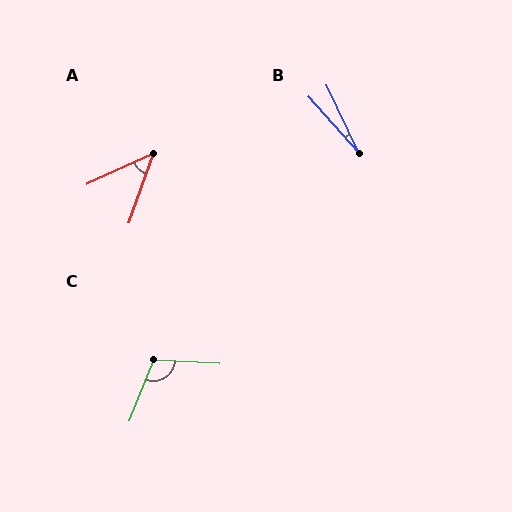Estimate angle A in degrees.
Approximately 46 degrees.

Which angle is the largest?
C, at approximately 108 degrees.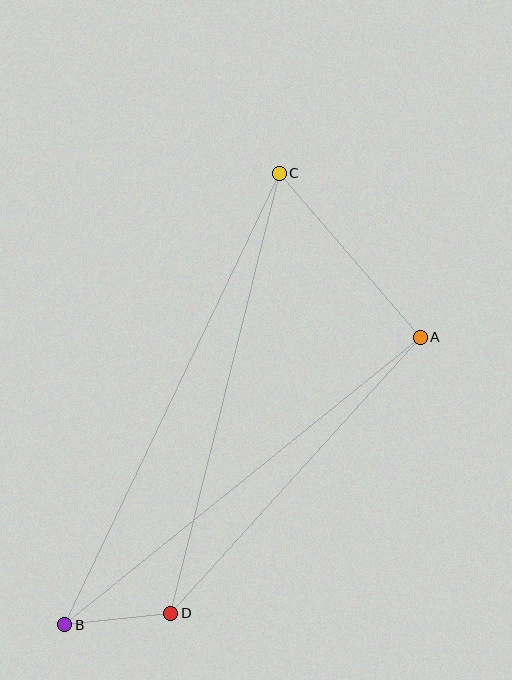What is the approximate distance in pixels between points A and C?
The distance between A and C is approximately 216 pixels.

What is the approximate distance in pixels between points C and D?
The distance between C and D is approximately 453 pixels.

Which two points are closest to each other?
Points B and D are closest to each other.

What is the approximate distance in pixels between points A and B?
The distance between A and B is approximately 457 pixels.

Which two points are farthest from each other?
Points B and C are farthest from each other.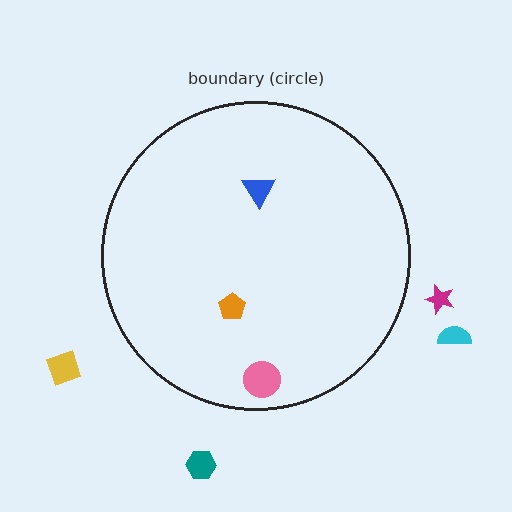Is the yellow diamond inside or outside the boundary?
Outside.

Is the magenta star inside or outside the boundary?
Outside.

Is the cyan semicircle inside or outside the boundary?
Outside.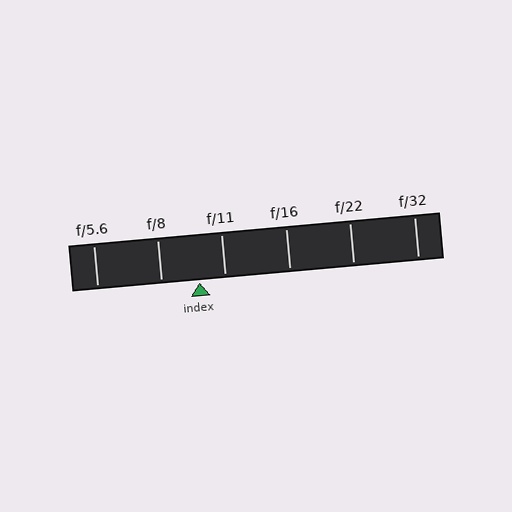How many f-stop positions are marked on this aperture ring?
There are 6 f-stop positions marked.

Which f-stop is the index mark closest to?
The index mark is closest to f/11.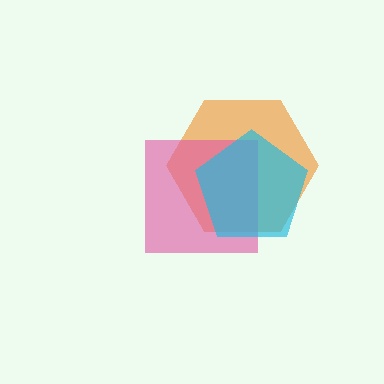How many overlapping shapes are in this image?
There are 3 overlapping shapes in the image.